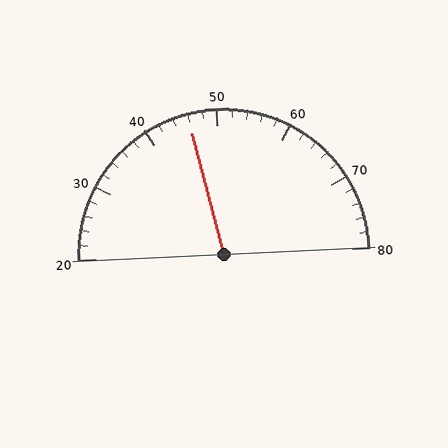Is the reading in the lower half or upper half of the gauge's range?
The reading is in the lower half of the range (20 to 80).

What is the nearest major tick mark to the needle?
The nearest major tick mark is 50.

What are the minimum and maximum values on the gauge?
The gauge ranges from 20 to 80.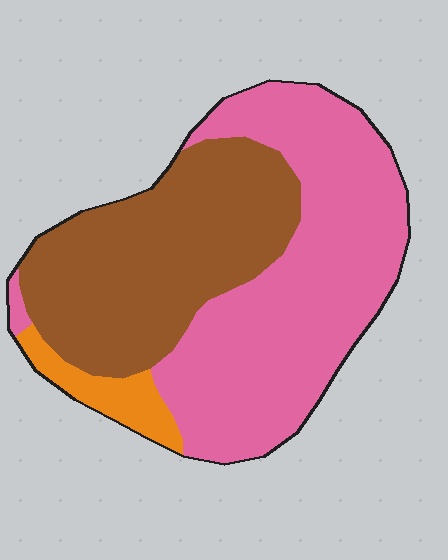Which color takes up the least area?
Orange, at roughly 5%.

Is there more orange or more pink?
Pink.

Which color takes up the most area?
Pink, at roughly 55%.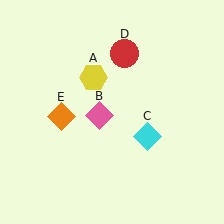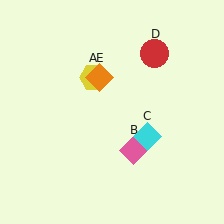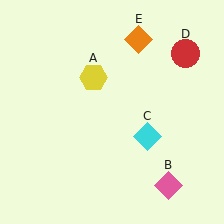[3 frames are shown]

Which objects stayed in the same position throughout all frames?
Yellow hexagon (object A) and cyan diamond (object C) remained stationary.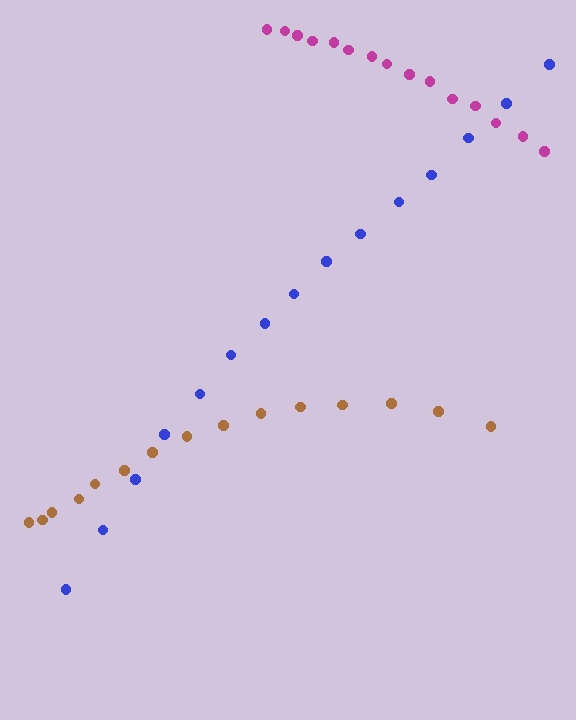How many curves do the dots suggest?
There are 3 distinct paths.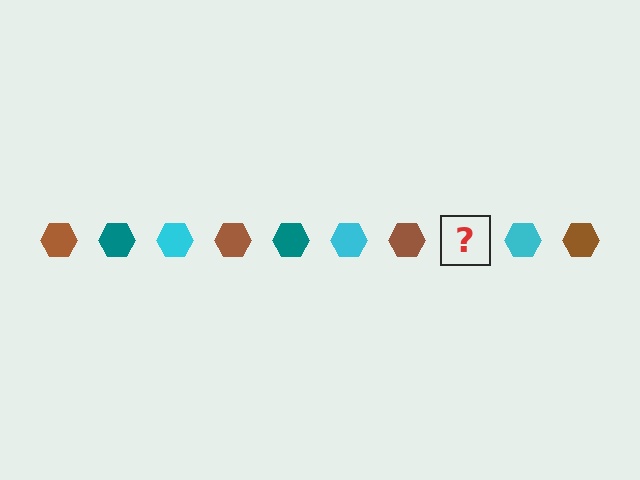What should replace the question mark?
The question mark should be replaced with a teal hexagon.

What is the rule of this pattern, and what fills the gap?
The rule is that the pattern cycles through brown, teal, cyan hexagons. The gap should be filled with a teal hexagon.